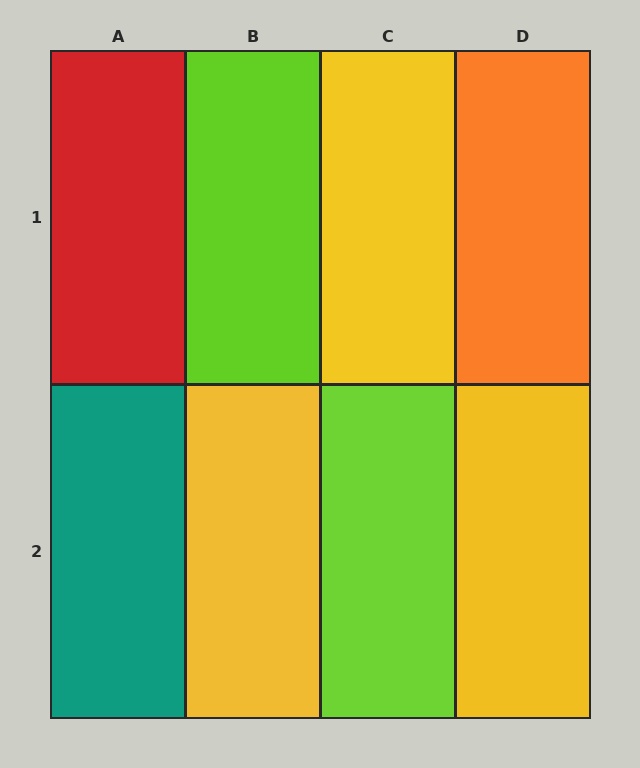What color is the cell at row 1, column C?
Yellow.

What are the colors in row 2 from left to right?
Teal, yellow, lime, yellow.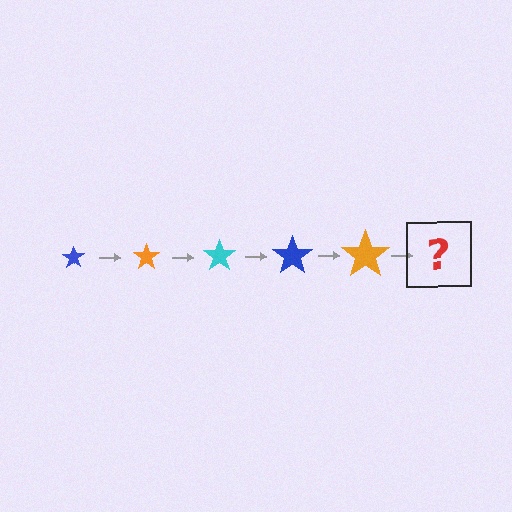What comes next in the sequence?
The next element should be a cyan star, larger than the previous one.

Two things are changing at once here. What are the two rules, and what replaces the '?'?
The two rules are that the star grows larger each step and the color cycles through blue, orange, and cyan. The '?' should be a cyan star, larger than the previous one.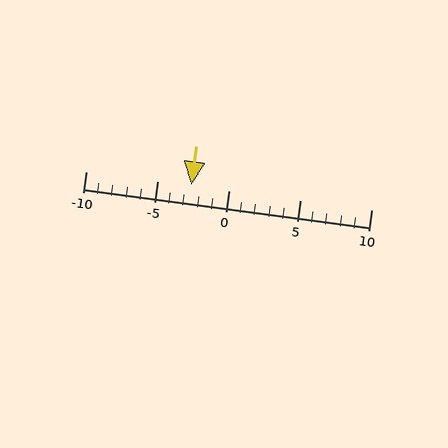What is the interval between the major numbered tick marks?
The major tick marks are spaced 5 units apart.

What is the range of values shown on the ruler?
The ruler shows values from -10 to 10.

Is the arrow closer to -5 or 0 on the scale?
The arrow is closer to -5.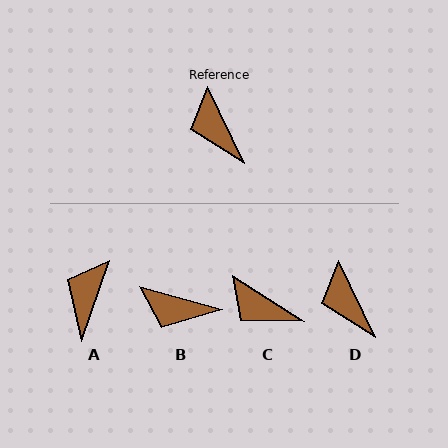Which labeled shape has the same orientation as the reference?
D.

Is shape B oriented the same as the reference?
No, it is off by about 49 degrees.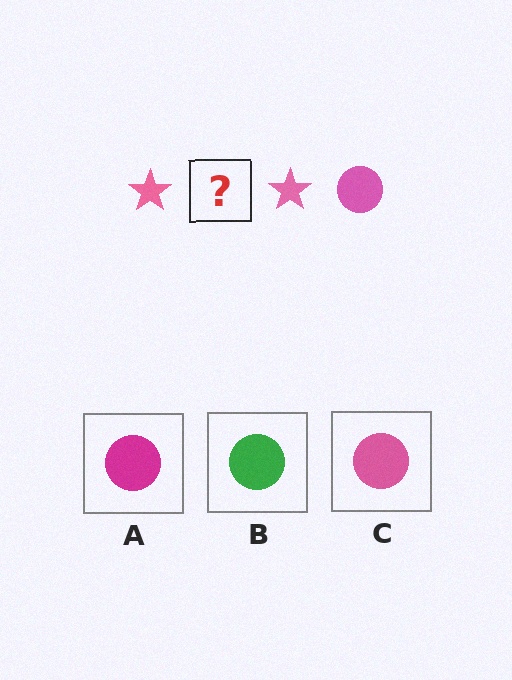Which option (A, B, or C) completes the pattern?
C.